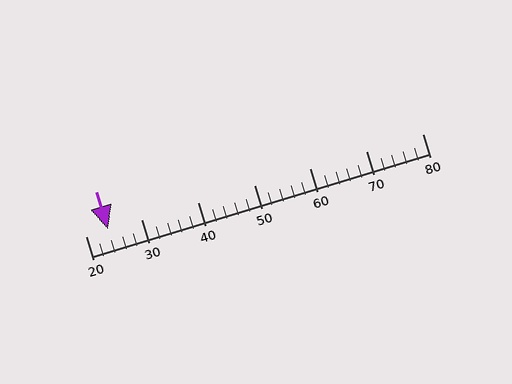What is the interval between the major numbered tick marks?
The major tick marks are spaced 10 units apart.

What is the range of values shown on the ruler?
The ruler shows values from 20 to 80.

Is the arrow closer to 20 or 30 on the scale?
The arrow is closer to 20.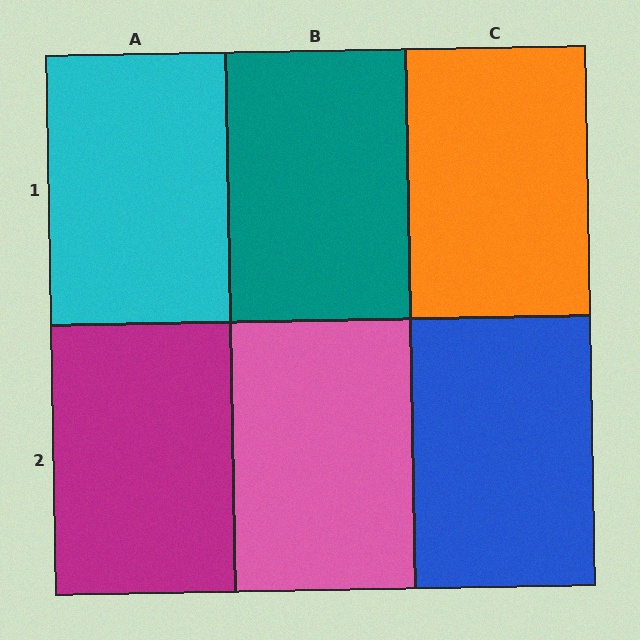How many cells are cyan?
1 cell is cyan.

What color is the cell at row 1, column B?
Teal.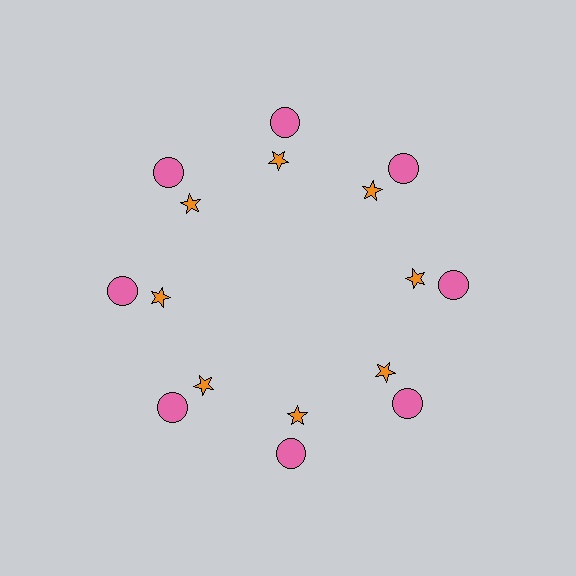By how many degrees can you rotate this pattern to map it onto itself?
The pattern maps onto itself every 45 degrees of rotation.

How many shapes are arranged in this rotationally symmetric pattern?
There are 16 shapes, arranged in 8 groups of 2.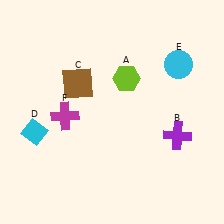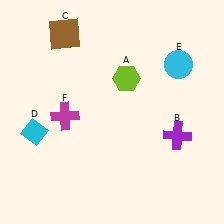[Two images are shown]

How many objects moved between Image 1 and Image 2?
1 object moved between the two images.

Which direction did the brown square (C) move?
The brown square (C) moved up.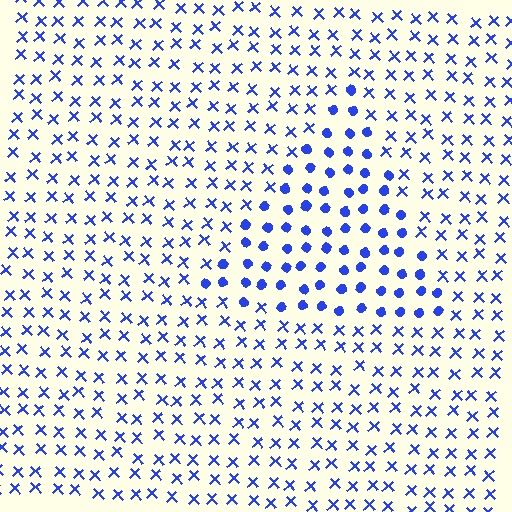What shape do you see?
I see a triangle.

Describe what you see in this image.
The image is filled with small blue elements arranged in a uniform grid. A triangle-shaped region contains circles, while the surrounding area contains X marks. The boundary is defined purely by the change in element shape.